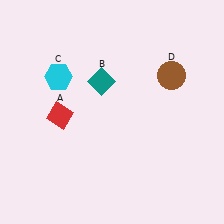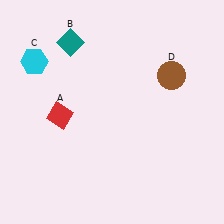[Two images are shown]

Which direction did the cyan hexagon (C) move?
The cyan hexagon (C) moved left.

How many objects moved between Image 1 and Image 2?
2 objects moved between the two images.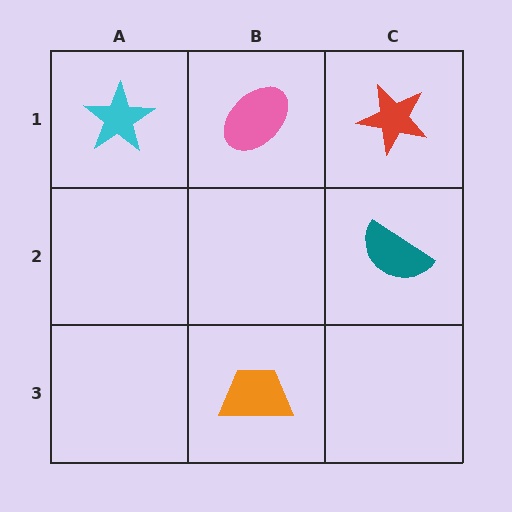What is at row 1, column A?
A cyan star.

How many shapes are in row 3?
1 shape.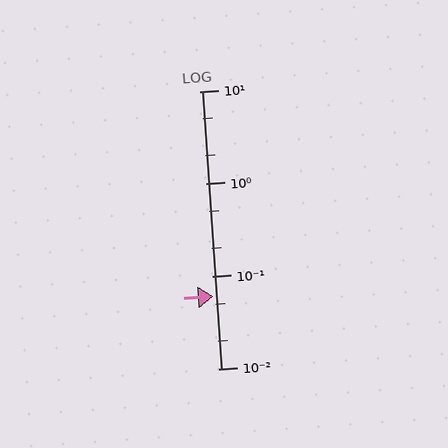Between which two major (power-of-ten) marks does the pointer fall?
The pointer is between 0.01 and 0.1.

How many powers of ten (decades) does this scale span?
The scale spans 3 decades, from 0.01 to 10.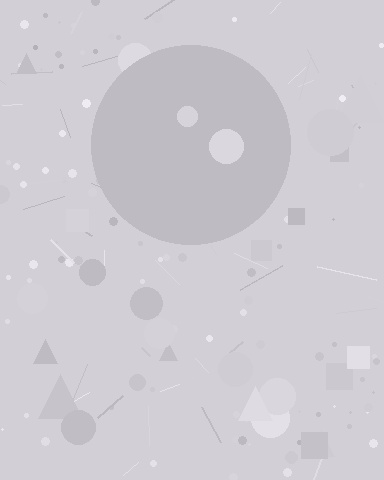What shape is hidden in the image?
A circle is hidden in the image.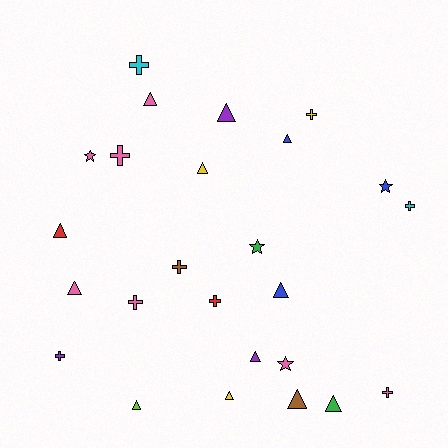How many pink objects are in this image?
There are 7 pink objects.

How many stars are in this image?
There are 4 stars.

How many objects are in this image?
There are 25 objects.